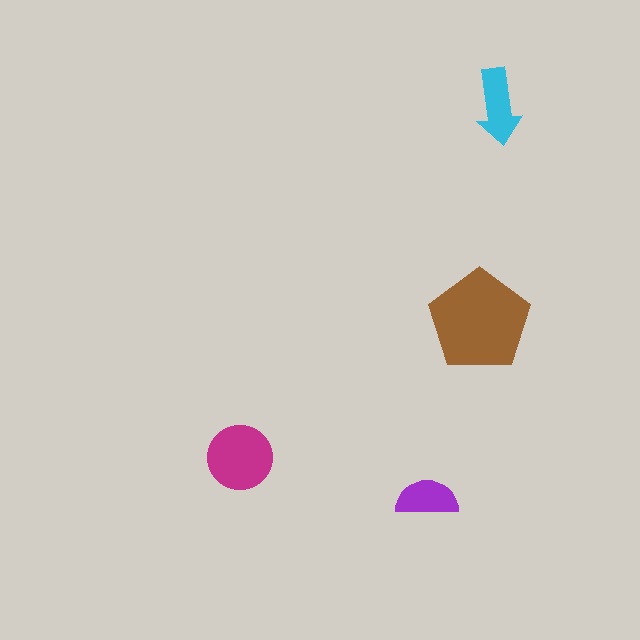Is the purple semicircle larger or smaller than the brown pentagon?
Smaller.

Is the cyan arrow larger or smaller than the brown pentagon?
Smaller.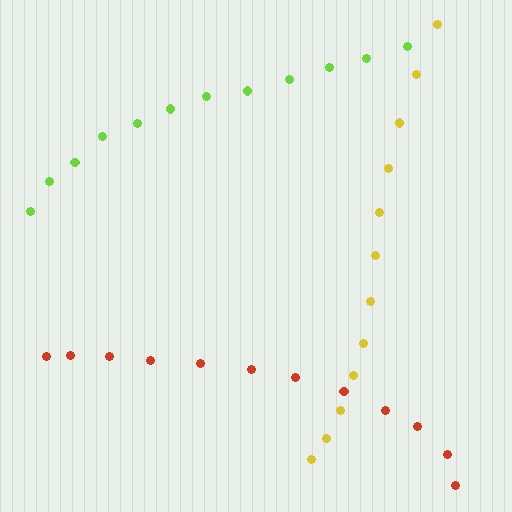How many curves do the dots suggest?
There are 3 distinct paths.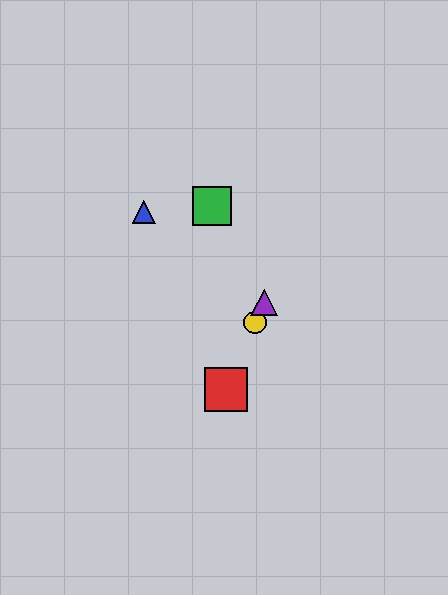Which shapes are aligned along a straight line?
The red square, the yellow circle, the purple triangle are aligned along a straight line.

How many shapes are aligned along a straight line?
3 shapes (the red square, the yellow circle, the purple triangle) are aligned along a straight line.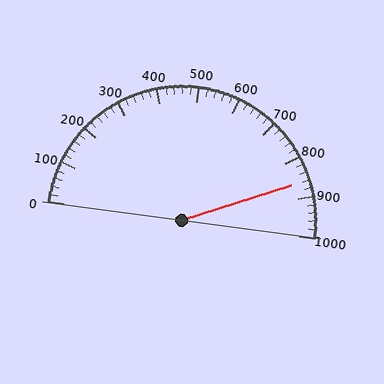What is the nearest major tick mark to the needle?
The nearest major tick mark is 900.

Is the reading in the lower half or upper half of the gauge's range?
The reading is in the upper half of the range (0 to 1000).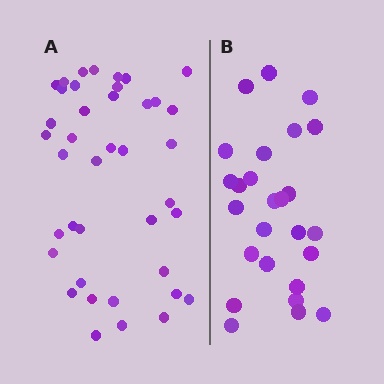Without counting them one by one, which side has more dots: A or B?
Region A (the left region) has more dots.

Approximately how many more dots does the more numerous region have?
Region A has approximately 15 more dots than region B.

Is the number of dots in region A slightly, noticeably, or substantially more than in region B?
Region A has substantially more. The ratio is roughly 1.5 to 1.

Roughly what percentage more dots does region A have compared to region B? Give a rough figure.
About 55% more.